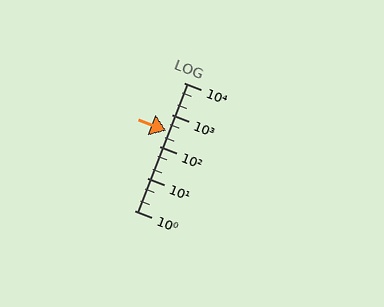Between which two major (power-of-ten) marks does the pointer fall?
The pointer is between 100 and 1000.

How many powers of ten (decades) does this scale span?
The scale spans 4 decades, from 1 to 10000.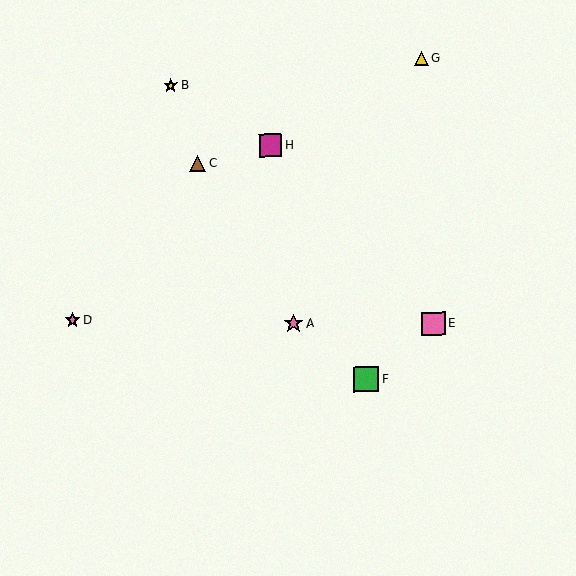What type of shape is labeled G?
Shape G is a yellow triangle.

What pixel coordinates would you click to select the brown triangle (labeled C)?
Click at (198, 163) to select the brown triangle C.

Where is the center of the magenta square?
The center of the magenta square is at (271, 146).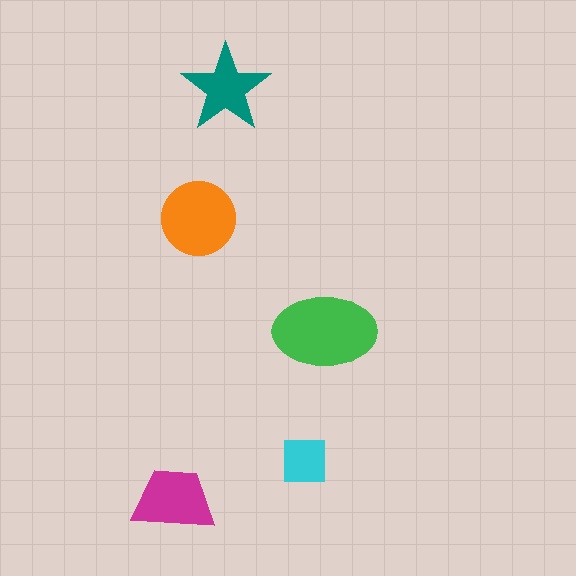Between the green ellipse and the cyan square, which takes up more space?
The green ellipse.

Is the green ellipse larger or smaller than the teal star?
Larger.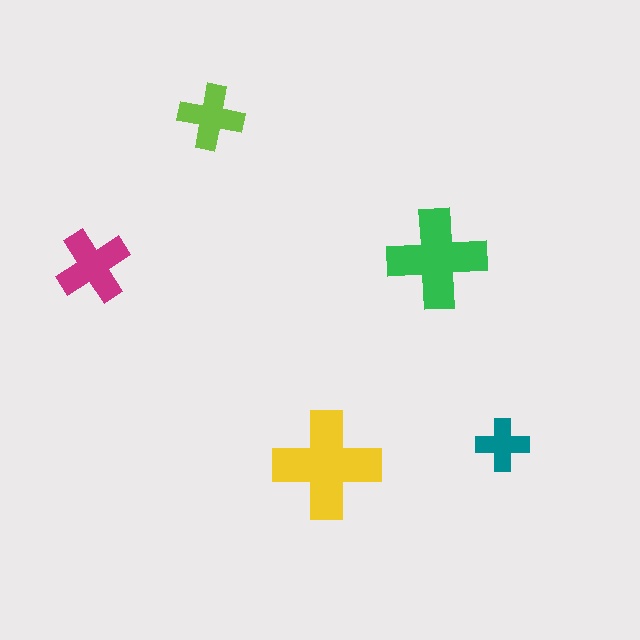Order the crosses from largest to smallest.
the yellow one, the green one, the magenta one, the lime one, the teal one.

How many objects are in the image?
There are 5 objects in the image.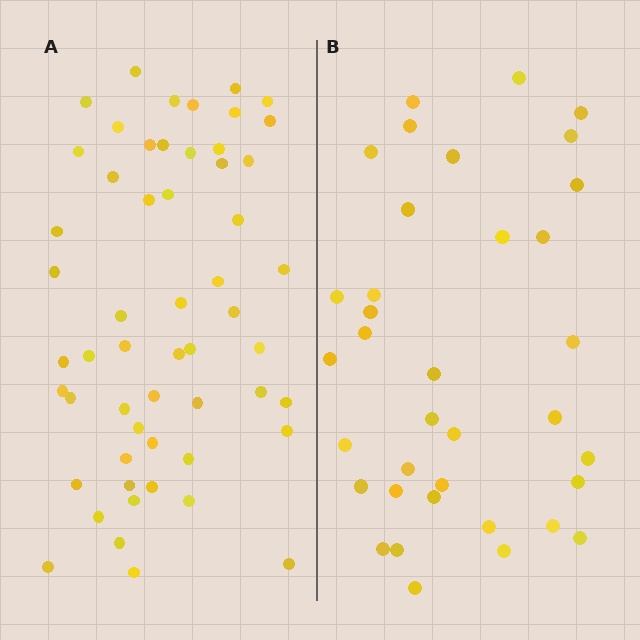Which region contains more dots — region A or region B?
Region A (the left region) has more dots.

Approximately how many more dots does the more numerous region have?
Region A has approximately 20 more dots than region B.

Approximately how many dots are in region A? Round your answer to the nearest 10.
About 60 dots. (The exact count is 55, which rounds to 60.)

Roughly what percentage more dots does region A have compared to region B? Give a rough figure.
About 55% more.